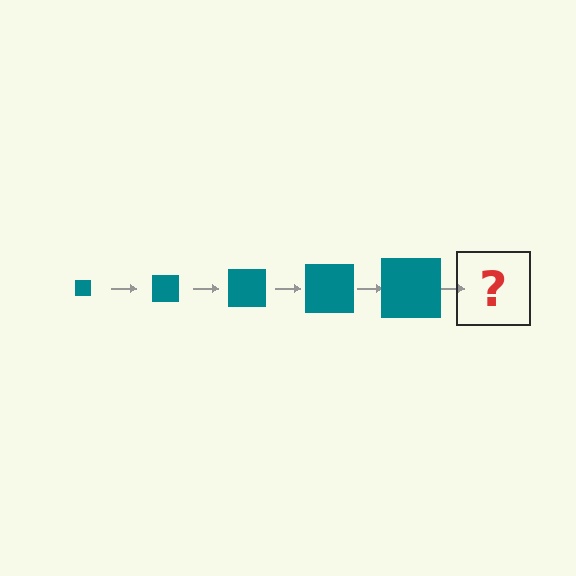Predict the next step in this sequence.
The next step is a teal square, larger than the previous one.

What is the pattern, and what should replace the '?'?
The pattern is that the square gets progressively larger each step. The '?' should be a teal square, larger than the previous one.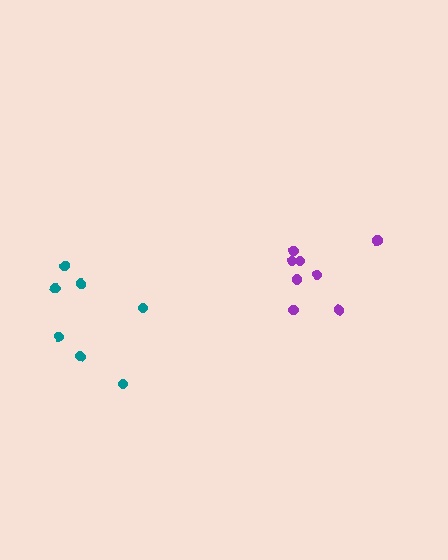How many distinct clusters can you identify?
There are 2 distinct clusters.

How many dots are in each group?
Group 1: 8 dots, Group 2: 7 dots (15 total).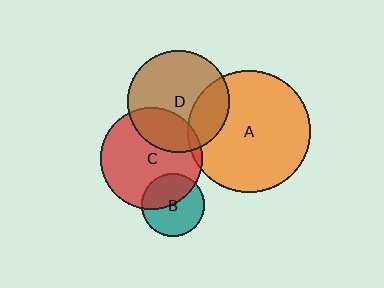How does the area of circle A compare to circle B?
Approximately 3.8 times.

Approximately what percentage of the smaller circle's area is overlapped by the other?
Approximately 45%.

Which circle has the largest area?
Circle A (orange).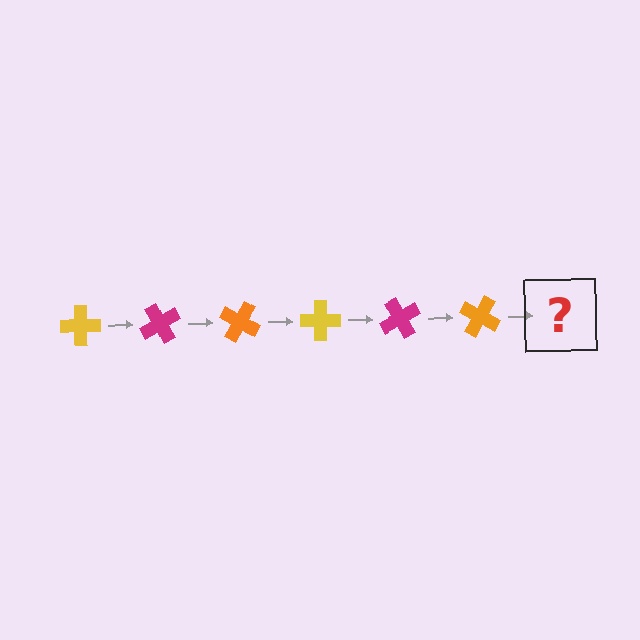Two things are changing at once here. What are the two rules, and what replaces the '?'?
The two rules are that it rotates 60 degrees each step and the color cycles through yellow, magenta, and orange. The '?' should be a yellow cross, rotated 360 degrees from the start.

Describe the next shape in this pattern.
It should be a yellow cross, rotated 360 degrees from the start.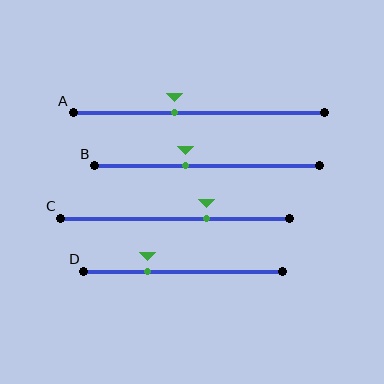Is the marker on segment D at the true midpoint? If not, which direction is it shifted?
No, the marker on segment D is shifted to the left by about 18% of the segment length.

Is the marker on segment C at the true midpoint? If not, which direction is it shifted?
No, the marker on segment C is shifted to the right by about 14% of the segment length.